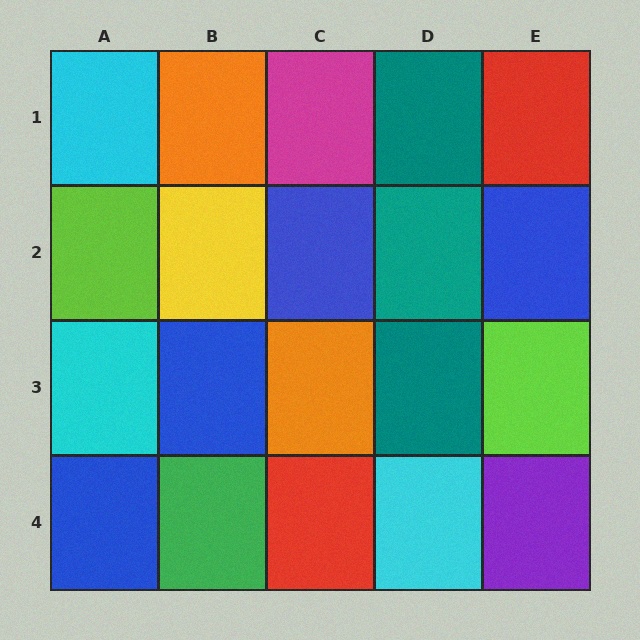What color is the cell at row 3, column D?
Teal.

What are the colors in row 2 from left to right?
Lime, yellow, blue, teal, blue.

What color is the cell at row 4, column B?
Green.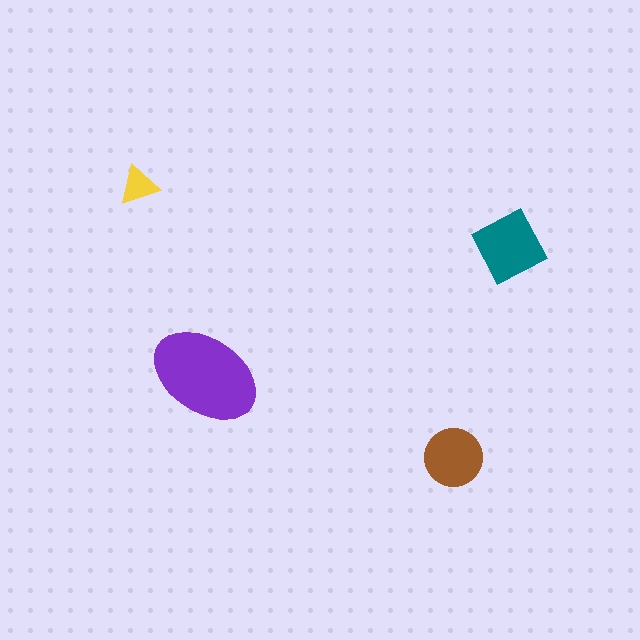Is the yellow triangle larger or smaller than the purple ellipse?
Smaller.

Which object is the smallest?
The yellow triangle.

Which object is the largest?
The purple ellipse.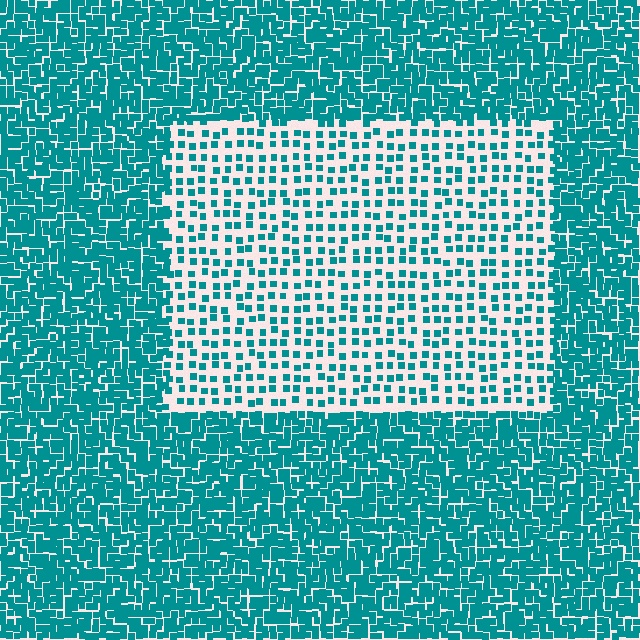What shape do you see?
I see a rectangle.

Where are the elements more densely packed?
The elements are more densely packed outside the rectangle boundary.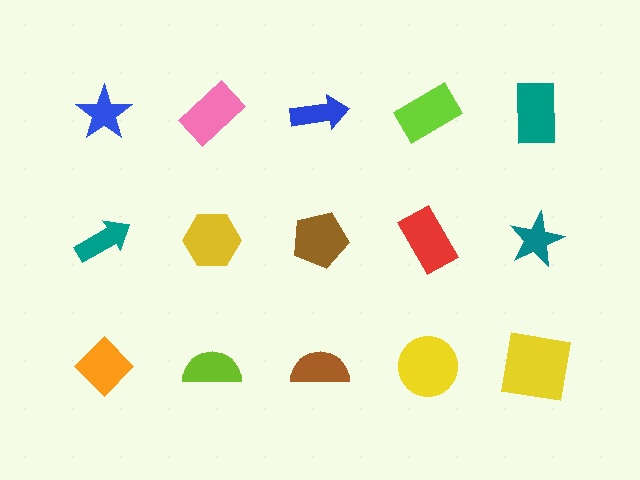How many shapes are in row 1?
5 shapes.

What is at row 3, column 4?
A yellow circle.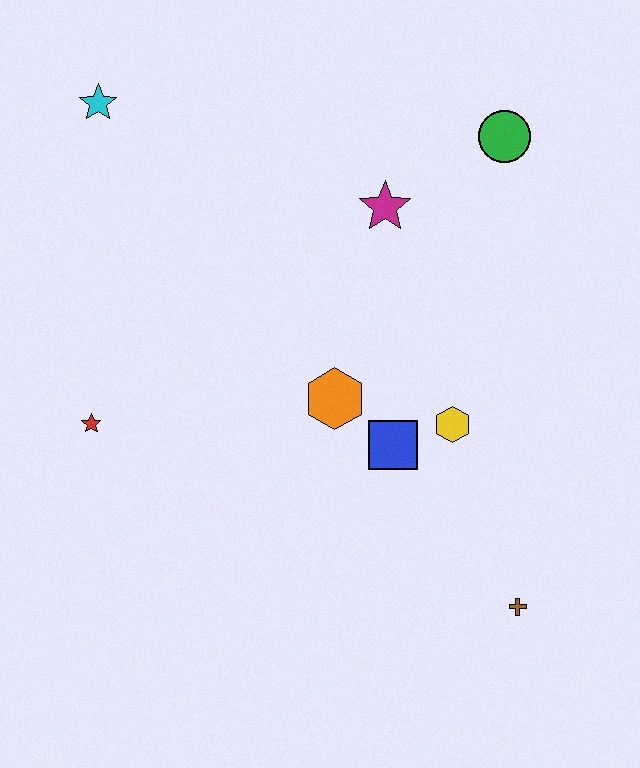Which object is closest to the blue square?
The yellow hexagon is closest to the blue square.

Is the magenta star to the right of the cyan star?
Yes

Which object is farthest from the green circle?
The red star is farthest from the green circle.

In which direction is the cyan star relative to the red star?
The cyan star is above the red star.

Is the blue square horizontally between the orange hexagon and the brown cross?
Yes